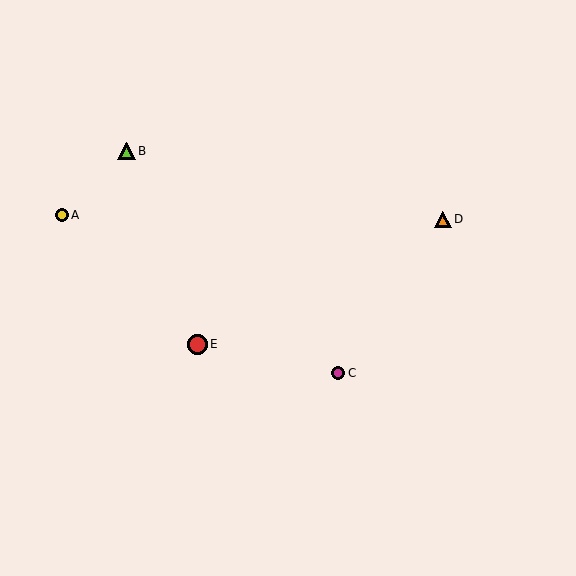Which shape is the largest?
The red circle (labeled E) is the largest.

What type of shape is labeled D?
Shape D is an orange triangle.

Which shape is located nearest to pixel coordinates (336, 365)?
The magenta circle (labeled C) at (338, 373) is nearest to that location.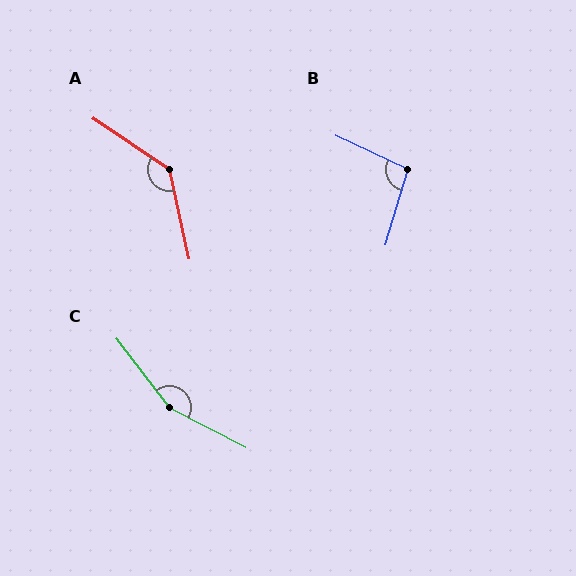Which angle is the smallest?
B, at approximately 98 degrees.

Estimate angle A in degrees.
Approximately 137 degrees.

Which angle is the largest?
C, at approximately 154 degrees.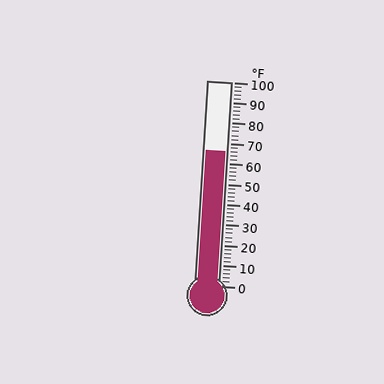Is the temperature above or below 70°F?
The temperature is below 70°F.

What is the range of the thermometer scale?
The thermometer scale ranges from 0°F to 100°F.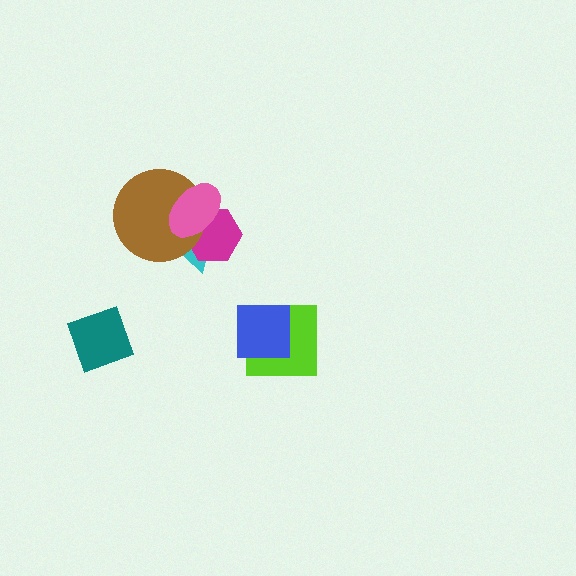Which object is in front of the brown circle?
The pink ellipse is in front of the brown circle.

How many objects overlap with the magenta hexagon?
3 objects overlap with the magenta hexagon.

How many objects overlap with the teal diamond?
0 objects overlap with the teal diamond.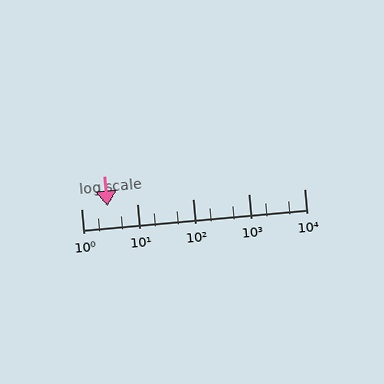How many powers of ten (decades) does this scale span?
The scale spans 4 decades, from 1 to 10000.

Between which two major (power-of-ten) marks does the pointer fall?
The pointer is between 1 and 10.